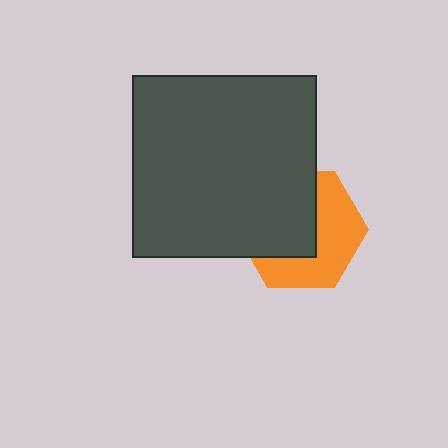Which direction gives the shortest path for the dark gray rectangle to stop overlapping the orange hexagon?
Moving toward the upper-left gives the shortest separation.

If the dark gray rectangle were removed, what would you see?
You would see the complete orange hexagon.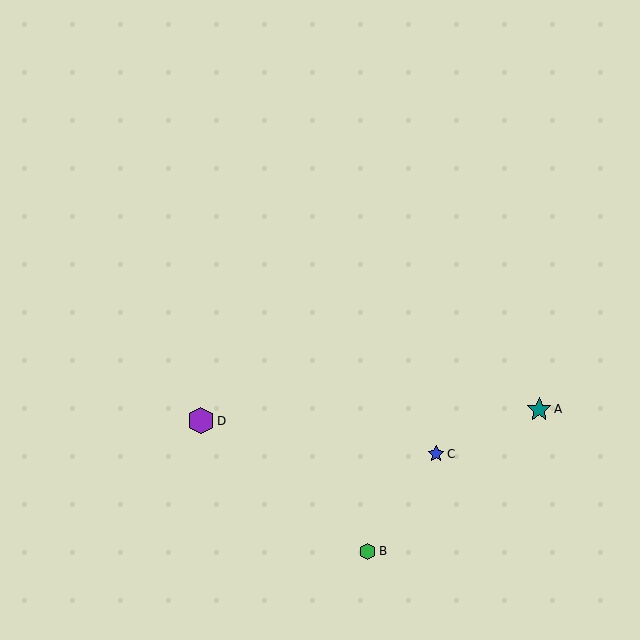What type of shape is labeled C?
Shape C is a blue star.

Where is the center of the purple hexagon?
The center of the purple hexagon is at (201, 421).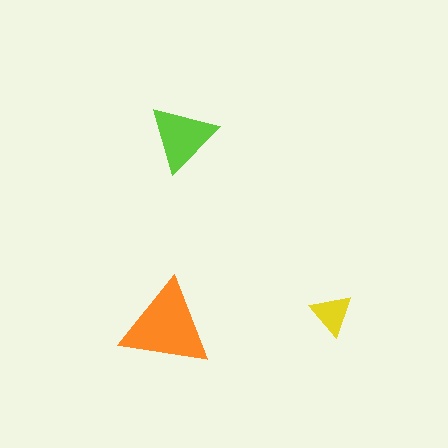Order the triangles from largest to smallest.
the orange one, the lime one, the yellow one.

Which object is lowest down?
The orange triangle is bottommost.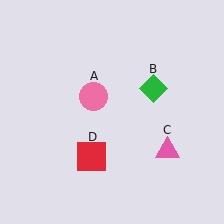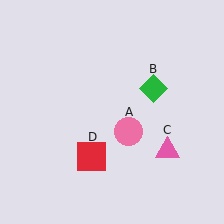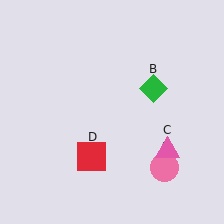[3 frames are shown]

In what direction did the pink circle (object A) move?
The pink circle (object A) moved down and to the right.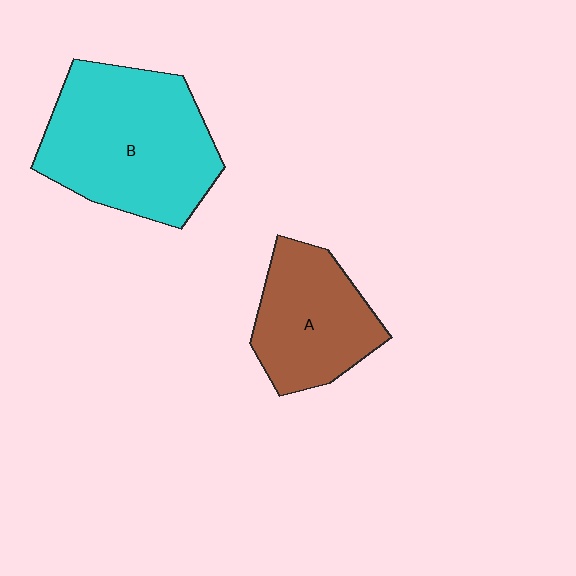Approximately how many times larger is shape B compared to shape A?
Approximately 1.6 times.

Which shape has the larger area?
Shape B (cyan).